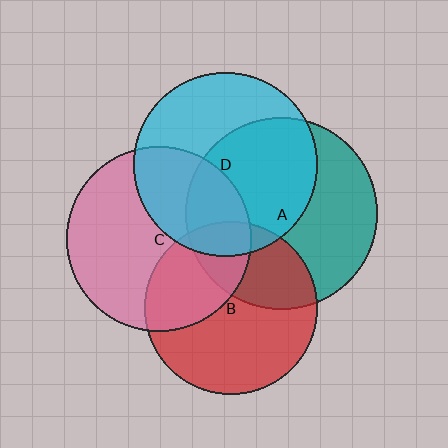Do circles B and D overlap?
Yes.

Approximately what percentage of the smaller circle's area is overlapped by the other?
Approximately 10%.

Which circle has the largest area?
Circle A (teal).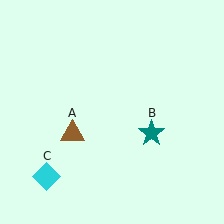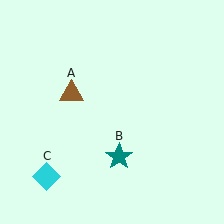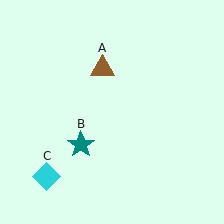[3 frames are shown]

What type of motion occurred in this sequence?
The brown triangle (object A), teal star (object B) rotated clockwise around the center of the scene.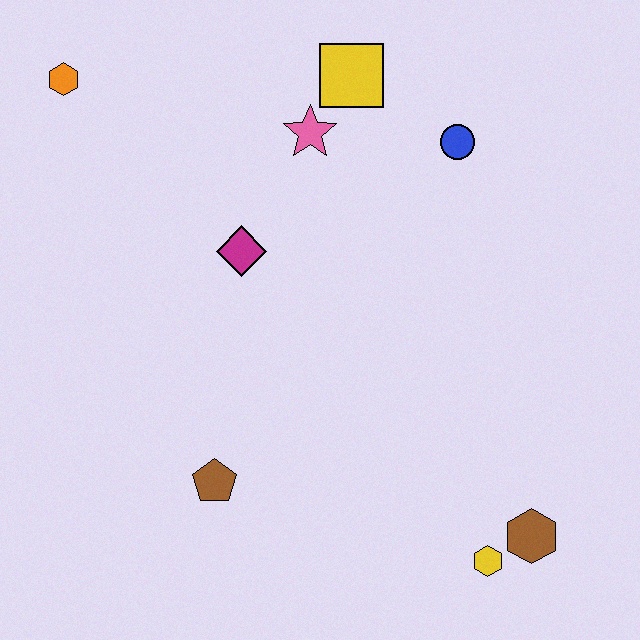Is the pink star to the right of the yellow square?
No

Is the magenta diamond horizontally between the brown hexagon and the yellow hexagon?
No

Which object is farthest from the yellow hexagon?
The orange hexagon is farthest from the yellow hexagon.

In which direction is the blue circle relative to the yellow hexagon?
The blue circle is above the yellow hexagon.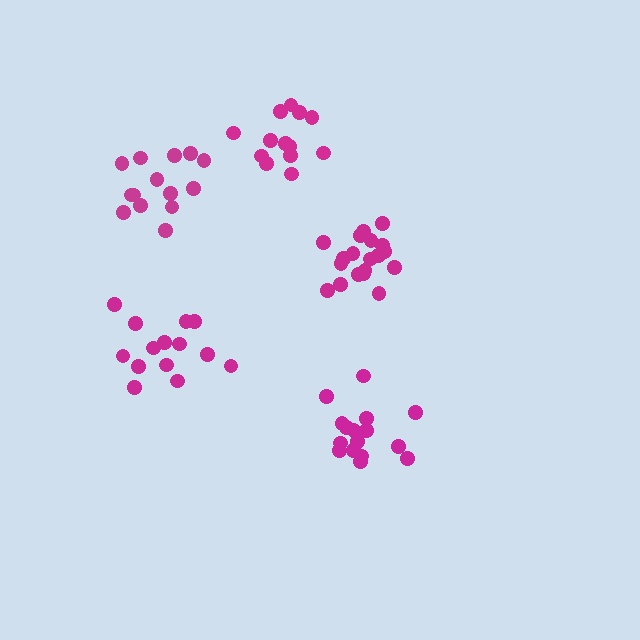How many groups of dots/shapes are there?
There are 5 groups.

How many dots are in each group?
Group 1: 14 dots, Group 2: 16 dots, Group 3: 14 dots, Group 4: 19 dots, Group 5: 13 dots (76 total).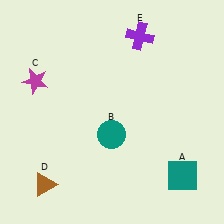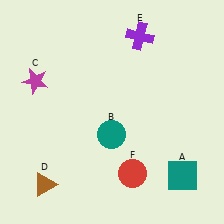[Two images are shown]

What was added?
A red circle (F) was added in Image 2.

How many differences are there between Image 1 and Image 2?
There is 1 difference between the two images.